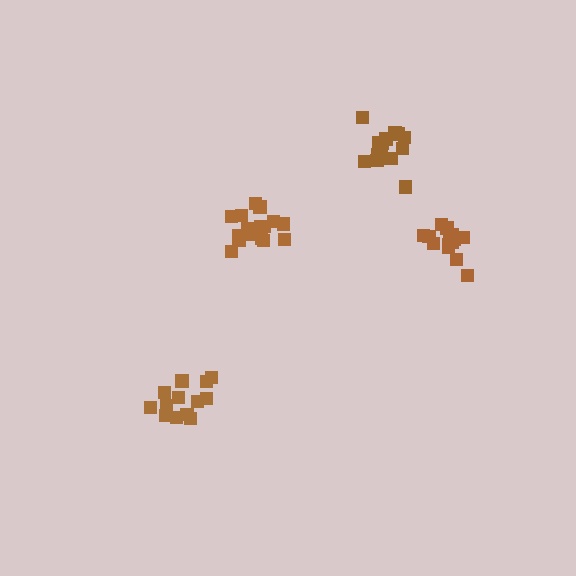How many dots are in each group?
Group 1: 15 dots, Group 2: 14 dots, Group 3: 16 dots, Group 4: 14 dots (59 total).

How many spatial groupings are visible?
There are 4 spatial groupings.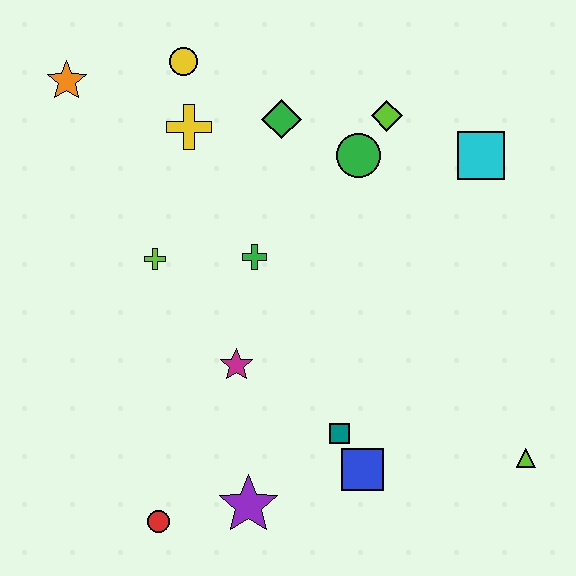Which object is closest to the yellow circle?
The yellow cross is closest to the yellow circle.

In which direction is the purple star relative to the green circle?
The purple star is below the green circle.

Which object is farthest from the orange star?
The lime triangle is farthest from the orange star.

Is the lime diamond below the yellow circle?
Yes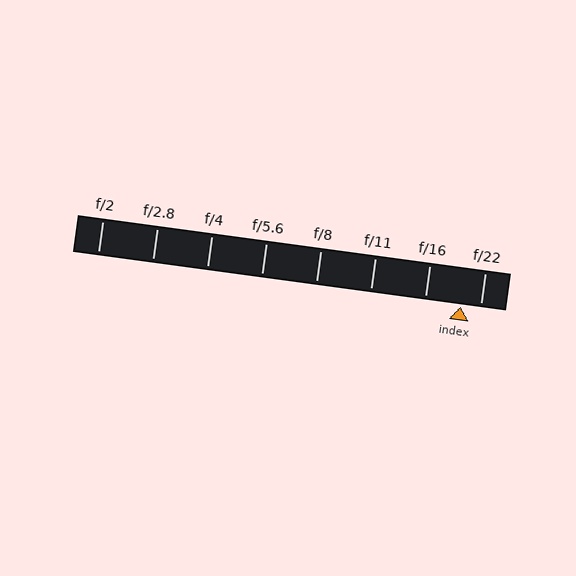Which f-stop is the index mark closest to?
The index mark is closest to f/22.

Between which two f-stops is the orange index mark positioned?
The index mark is between f/16 and f/22.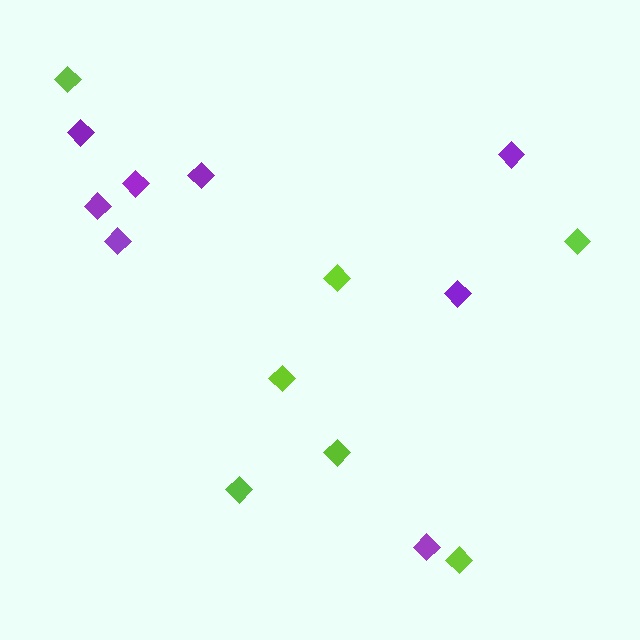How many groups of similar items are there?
There are 2 groups: one group of lime diamonds (7) and one group of purple diamonds (8).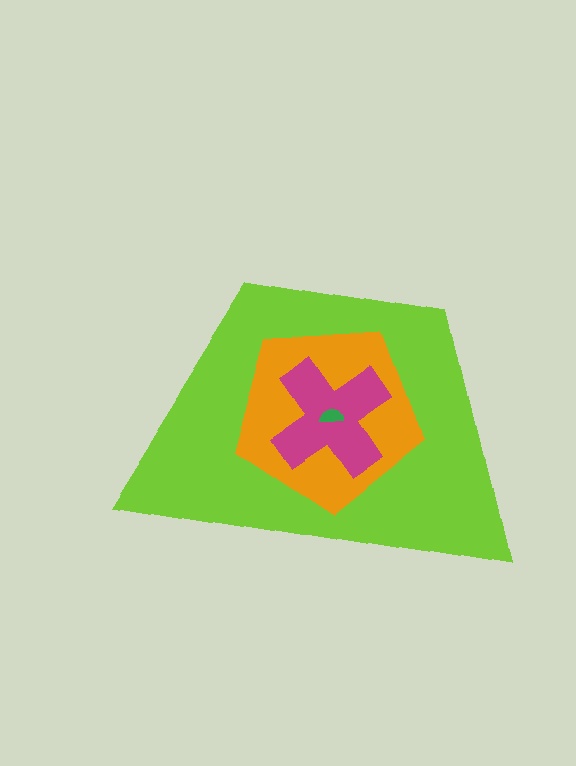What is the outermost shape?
The lime trapezoid.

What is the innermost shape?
The green semicircle.